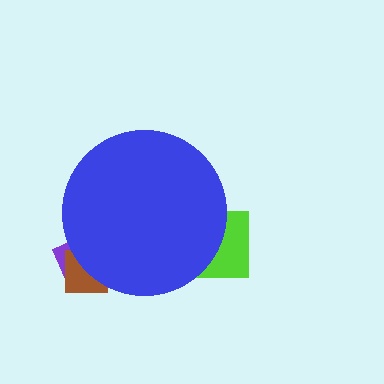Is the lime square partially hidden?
Yes, the lime square is partially hidden behind the blue circle.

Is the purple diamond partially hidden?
Yes, the purple diamond is partially hidden behind the blue circle.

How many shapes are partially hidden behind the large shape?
3 shapes are partially hidden.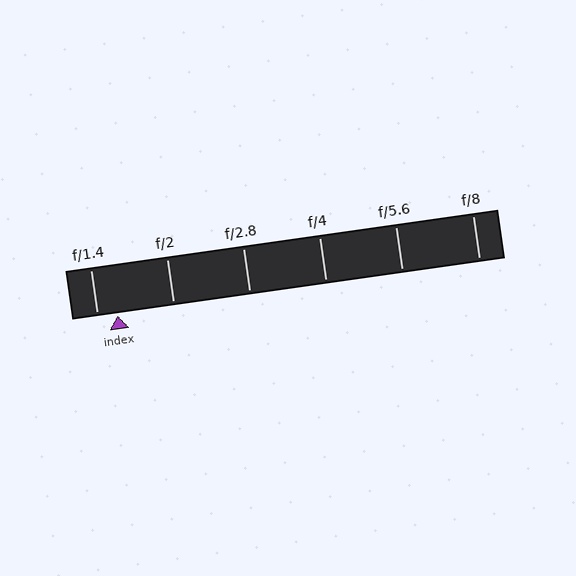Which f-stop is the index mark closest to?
The index mark is closest to f/1.4.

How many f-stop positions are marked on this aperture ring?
There are 6 f-stop positions marked.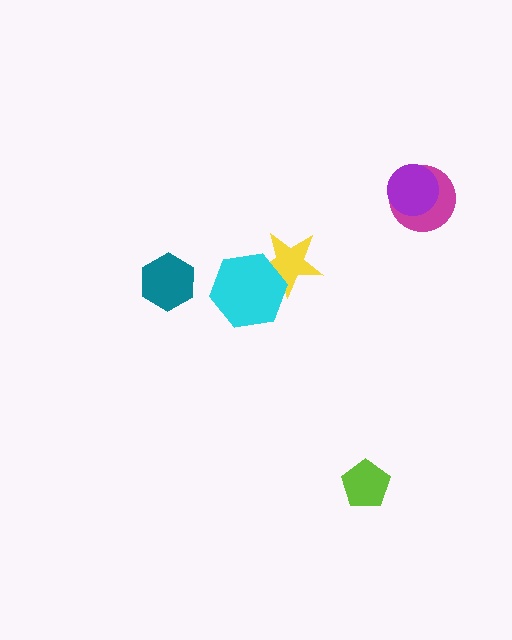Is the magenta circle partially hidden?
Yes, it is partially covered by another shape.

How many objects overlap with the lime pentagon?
0 objects overlap with the lime pentagon.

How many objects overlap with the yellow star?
1 object overlaps with the yellow star.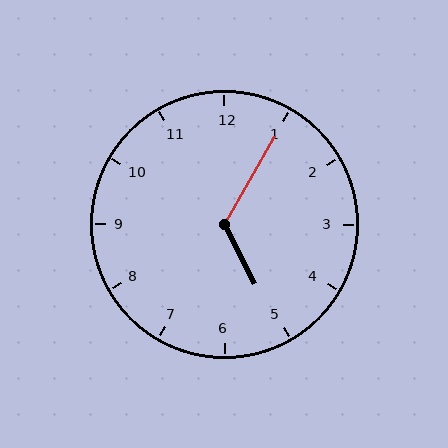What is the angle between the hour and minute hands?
Approximately 122 degrees.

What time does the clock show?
5:05.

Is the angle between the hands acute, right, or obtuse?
It is obtuse.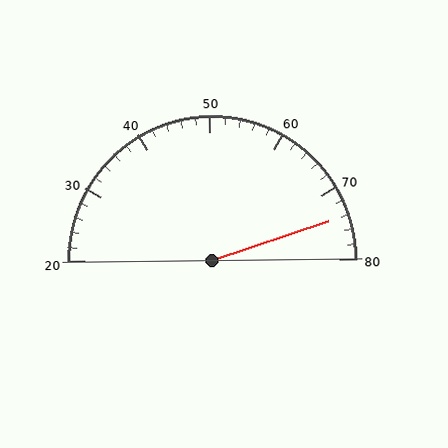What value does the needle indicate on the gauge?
The needle indicates approximately 74.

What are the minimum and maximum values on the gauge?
The gauge ranges from 20 to 80.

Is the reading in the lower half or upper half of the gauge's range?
The reading is in the upper half of the range (20 to 80).